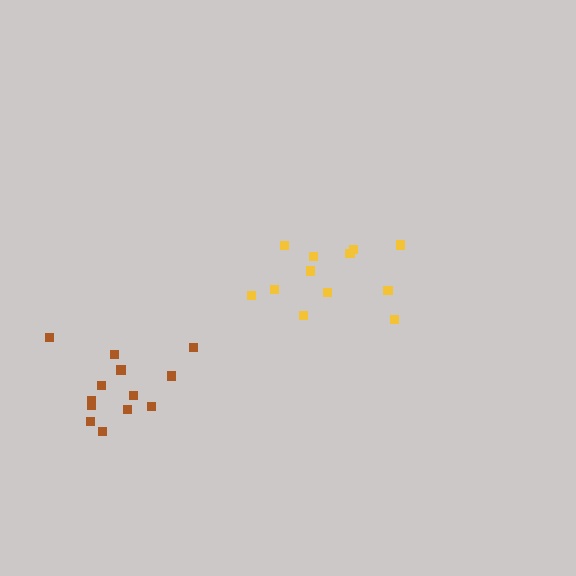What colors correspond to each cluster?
The clusters are colored: yellow, brown.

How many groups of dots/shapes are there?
There are 2 groups.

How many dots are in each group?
Group 1: 12 dots, Group 2: 13 dots (25 total).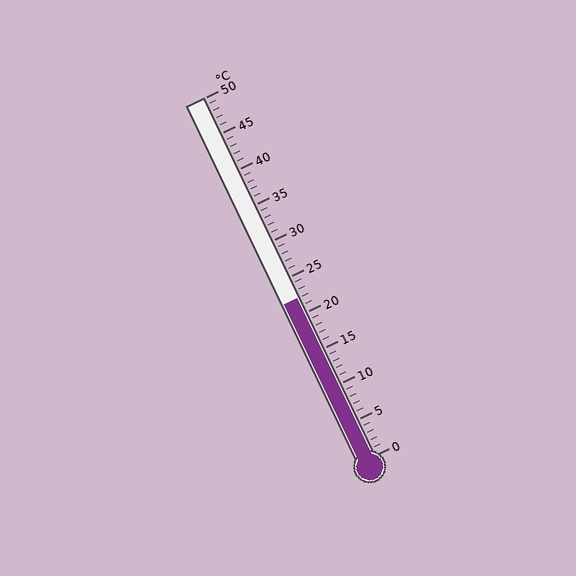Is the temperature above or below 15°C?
The temperature is above 15°C.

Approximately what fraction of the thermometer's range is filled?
The thermometer is filled to approximately 45% of its range.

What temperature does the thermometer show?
The thermometer shows approximately 22°C.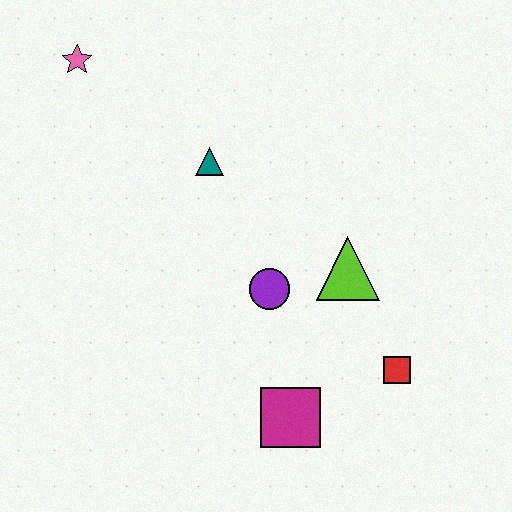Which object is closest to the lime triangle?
The purple circle is closest to the lime triangle.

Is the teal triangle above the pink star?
No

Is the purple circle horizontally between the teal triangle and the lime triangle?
Yes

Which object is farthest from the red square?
The pink star is farthest from the red square.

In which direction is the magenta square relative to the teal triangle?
The magenta square is below the teal triangle.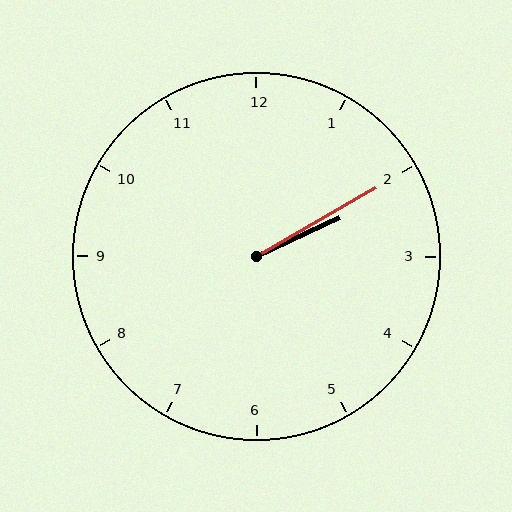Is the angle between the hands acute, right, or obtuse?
It is acute.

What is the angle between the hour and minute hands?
Approximately 5 degrees.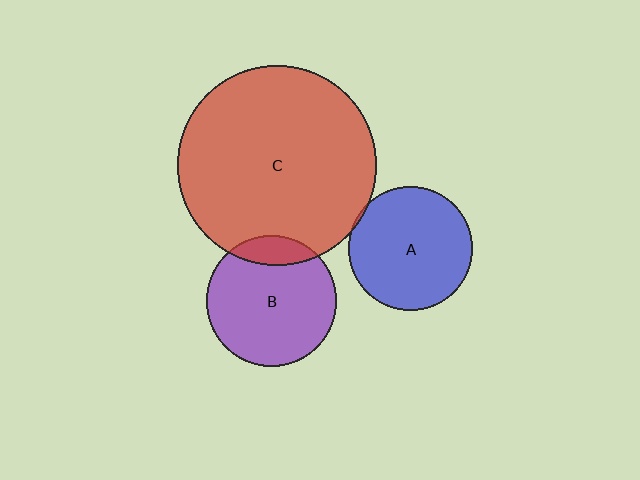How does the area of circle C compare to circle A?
Approximately 2.6 times.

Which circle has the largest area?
Circle C (red).